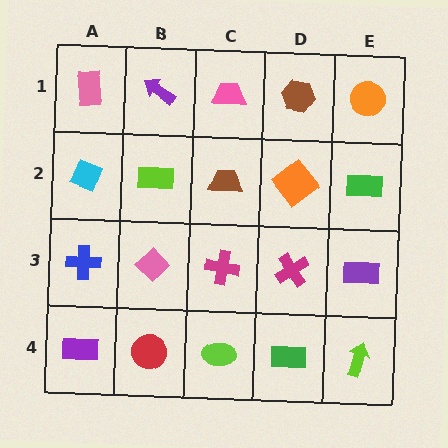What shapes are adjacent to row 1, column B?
A lime rectangle (row 2, column B), a pink rectangle (row 1, column A), a pink trapezoid (row 1, column C).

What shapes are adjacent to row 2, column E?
An orange circle (row 1, column E), a purple rectangle (row 3, column E), an orange diamond (row 2, column D).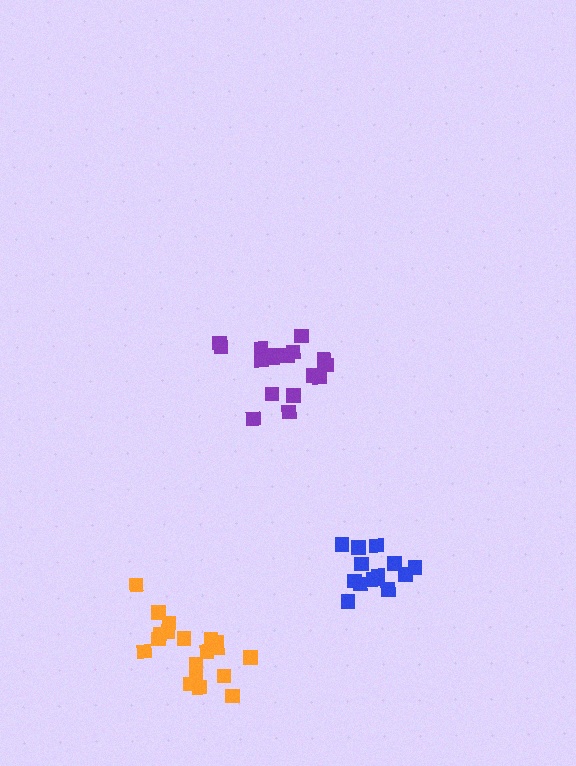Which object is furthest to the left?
The orange cluster is leftmost.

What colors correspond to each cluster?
The clusters are colored: blue, purple, orange.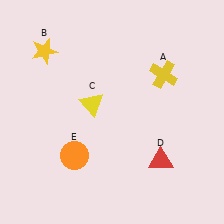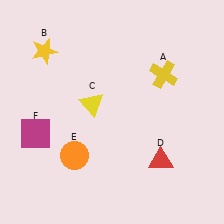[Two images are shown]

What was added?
A magenta square (F) was added in Image 2.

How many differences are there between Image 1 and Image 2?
There is 1 difference between the two images.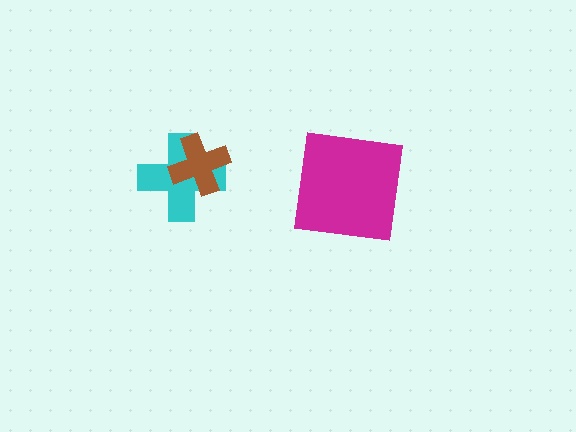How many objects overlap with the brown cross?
1 object overlaps with the brown cross.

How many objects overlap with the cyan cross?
1 object overlaps with the cyan cross.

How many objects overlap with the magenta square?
0 objects overlap with the magenta square.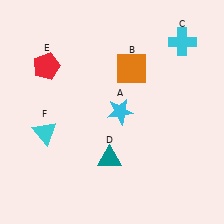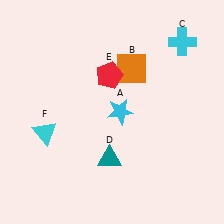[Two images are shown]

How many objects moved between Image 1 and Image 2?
1 object moved between the two images.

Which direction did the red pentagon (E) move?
The red pentagon (E) moved right.